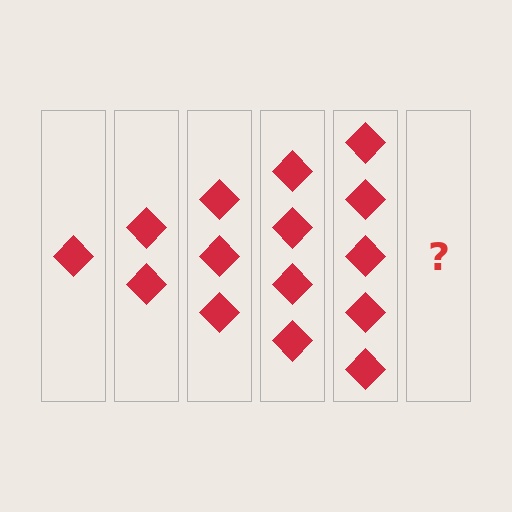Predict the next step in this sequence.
The next step is 6 diamonds.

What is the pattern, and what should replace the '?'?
The pattern is that each step adds one more diamond. The '?' should be 6 diamonds.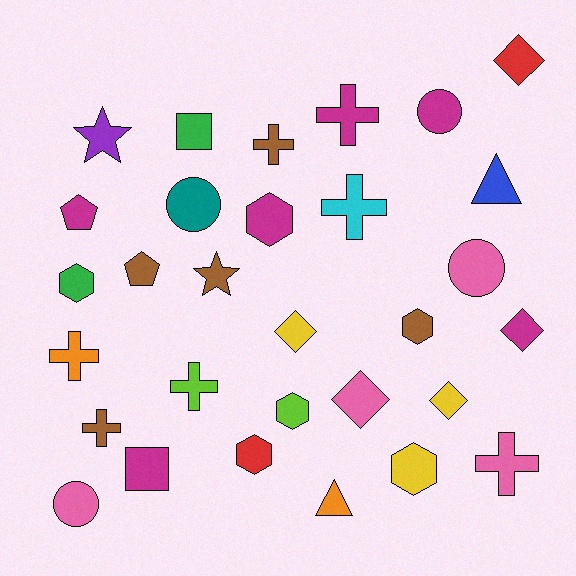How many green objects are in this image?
There are 2 green objects.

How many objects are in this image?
There are 30 objects.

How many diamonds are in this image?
There are 5 diamonds.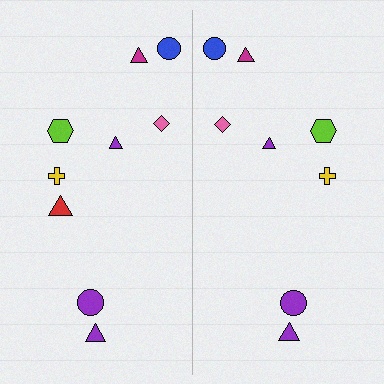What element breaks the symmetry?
A red triangle is missing from the right side.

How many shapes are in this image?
There are 17 shapes in this image.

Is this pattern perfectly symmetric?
No, the pattern is not perfectly symmetric. A red triangle is missing from the right side.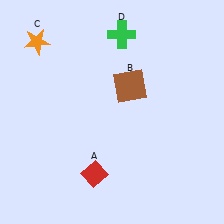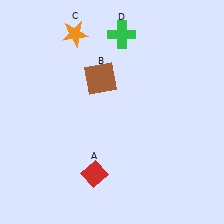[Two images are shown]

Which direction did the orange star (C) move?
The orange star (C) moved right.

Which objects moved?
The objects that moved are: the brown square (B), the orange star (C).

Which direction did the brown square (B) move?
The brown square (B) moved left.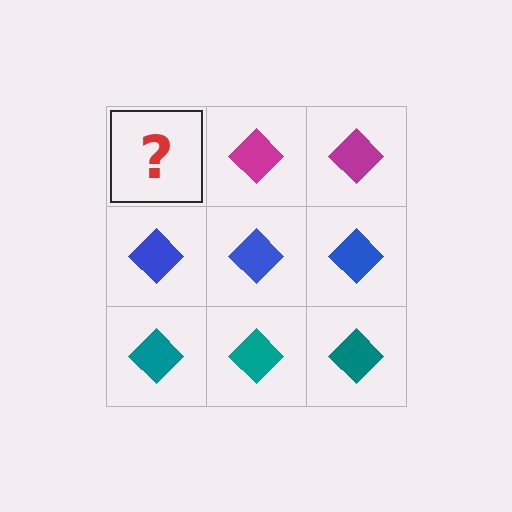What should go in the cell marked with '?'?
The missing cell should contain a magenta diamond.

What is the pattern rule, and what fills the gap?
The rule is that each row has a consistent color. The gap should be filled with a magenta diamond.